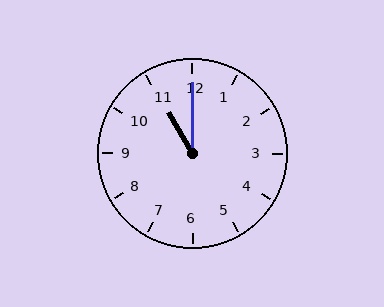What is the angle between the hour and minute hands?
Approximately 30 degrees.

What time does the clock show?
11:00.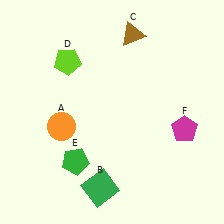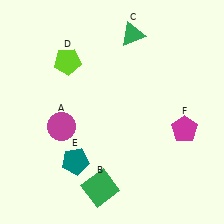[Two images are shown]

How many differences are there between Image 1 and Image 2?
There are 3 differences between the two images.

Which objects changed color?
A changed from orange to magenta. C changed from brown to green. E changed from green to teal.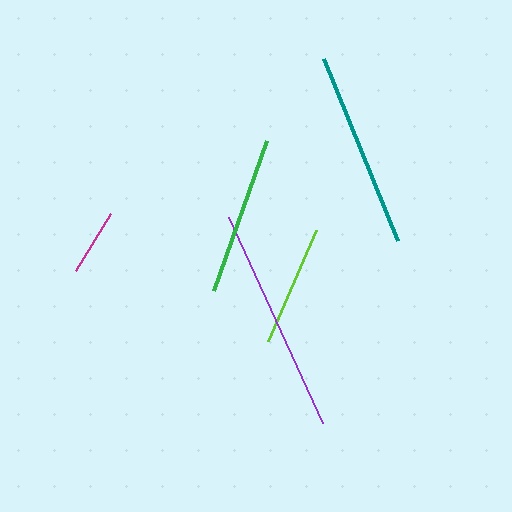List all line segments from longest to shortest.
From longest to shortest: purple, teal, green, lime, magenta.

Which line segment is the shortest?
The magenta line is the shortest at approximately 67 pixels.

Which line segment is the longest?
The purple line is the longest at approximately 226 pixels.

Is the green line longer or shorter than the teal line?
The teal line is longer than the green line.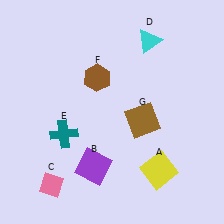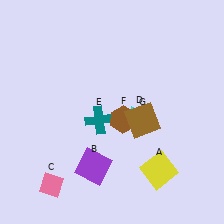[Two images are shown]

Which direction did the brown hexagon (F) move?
The brown hexagon (F) moved down.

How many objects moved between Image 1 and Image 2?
3 objects moved between the two images.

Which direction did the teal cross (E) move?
The teal cross (E) moved right.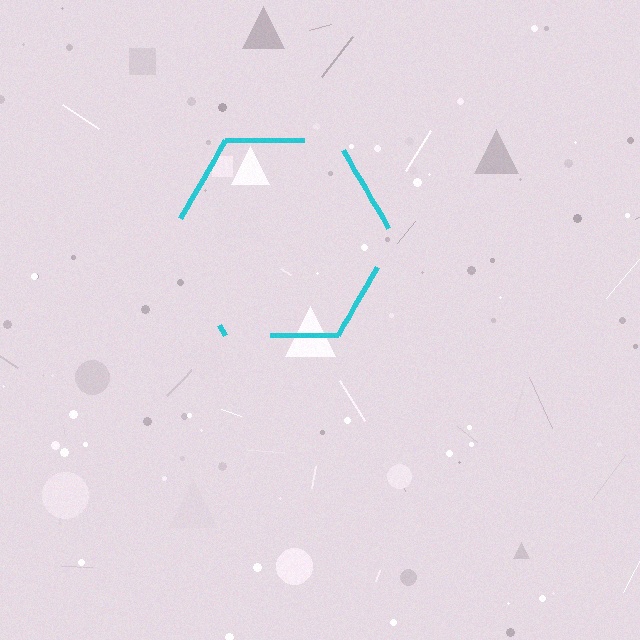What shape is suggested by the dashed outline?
The dashed outline suggests a hexagon.